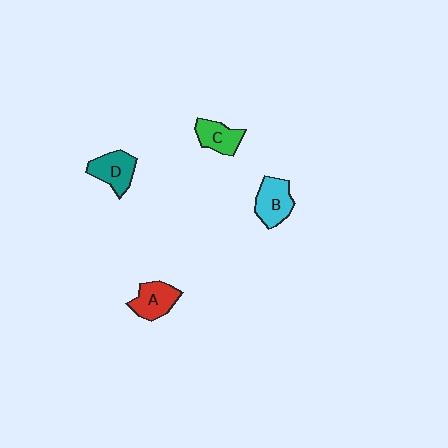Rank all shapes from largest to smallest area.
From largest to smallest: B (cyan), D (teal), A (red), C (green).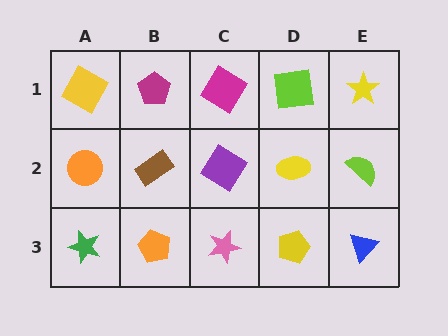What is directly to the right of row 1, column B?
A magenta diamond.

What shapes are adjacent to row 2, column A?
A yellow square (row 1, column A), a green star (row 3, column A), a brown rectangle (row 2, column B).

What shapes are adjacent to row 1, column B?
A brown rectangle (row 2, column B), a yellow square (row 1, column A), a magenta diamond (row 1, column C).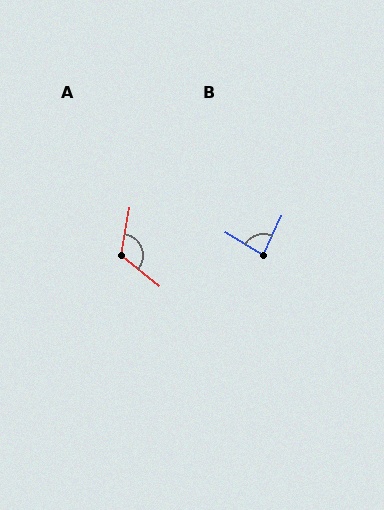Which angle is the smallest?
B, at approximately 84 degrees.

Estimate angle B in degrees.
Approximately 84 degrees.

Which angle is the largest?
A, at approximately 120 degrees.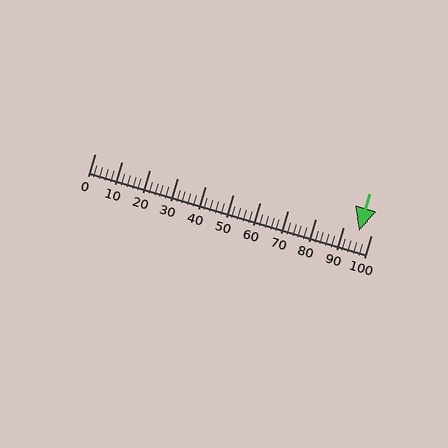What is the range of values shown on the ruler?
The ruler shows values from 0 to 100.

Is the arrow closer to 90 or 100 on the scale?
The arrow is closer to 100.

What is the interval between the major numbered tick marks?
The major tick marks are spaced 10 units apart.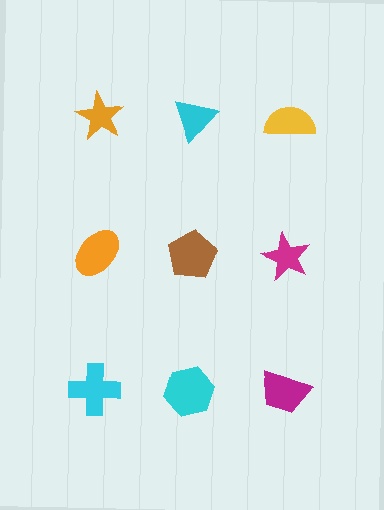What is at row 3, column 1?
A cyan cross.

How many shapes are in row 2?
3 shapes.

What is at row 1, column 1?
An orange star.